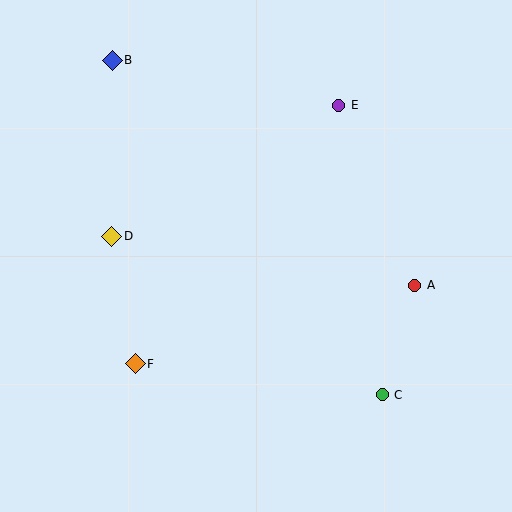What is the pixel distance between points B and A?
The distance between B and A is 377 pixels.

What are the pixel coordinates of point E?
Point E is at (339, 105).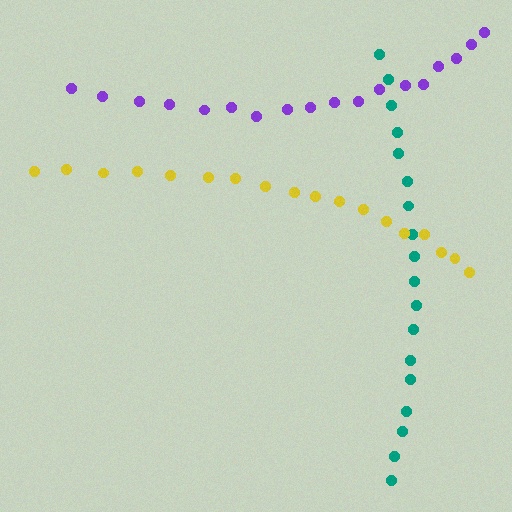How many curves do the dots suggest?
There are 3 distinct paths.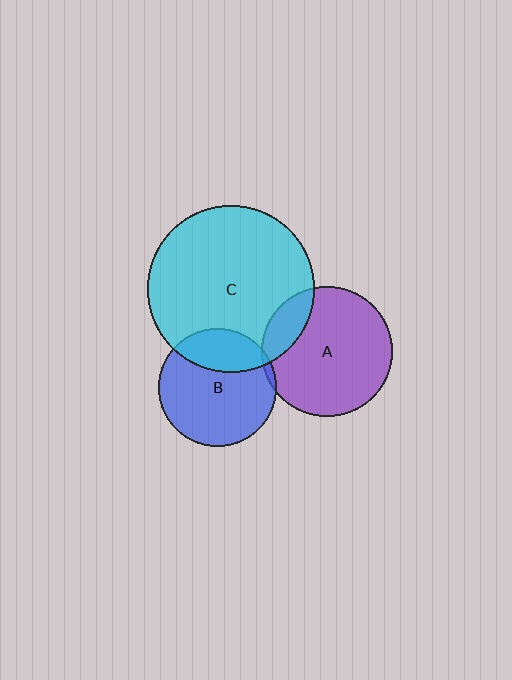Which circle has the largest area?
Circle C (cyan).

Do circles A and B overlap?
Yes.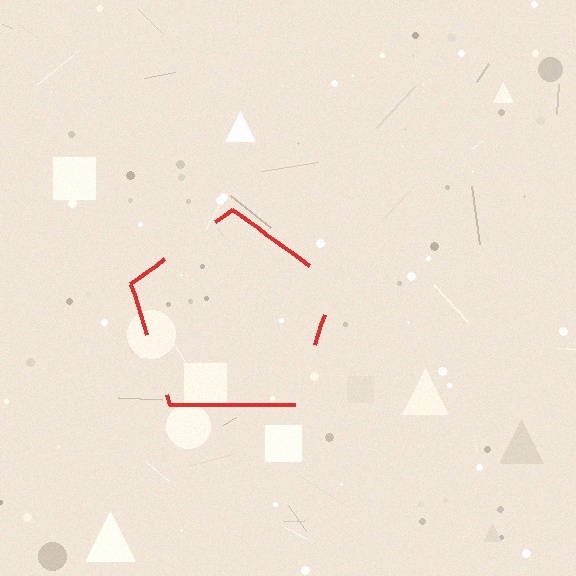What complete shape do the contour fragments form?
The contour fragments form a pentagon.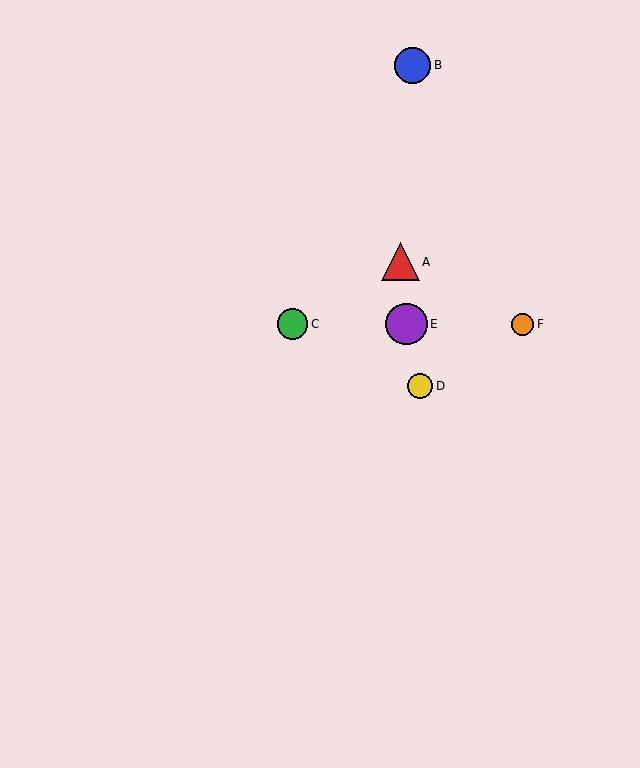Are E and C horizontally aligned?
Yes, both are at y≈324.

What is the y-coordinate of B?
Object B is at y≈65.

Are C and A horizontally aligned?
No, C is at y≈324 and A is at y≈262.